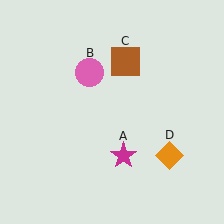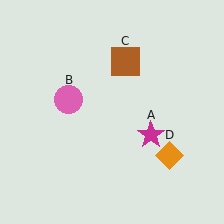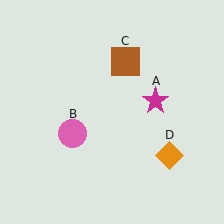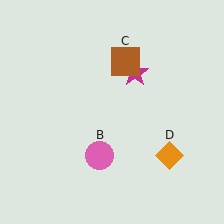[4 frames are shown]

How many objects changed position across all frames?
2 objects changed position: magenta star (object A), pink circle (object B).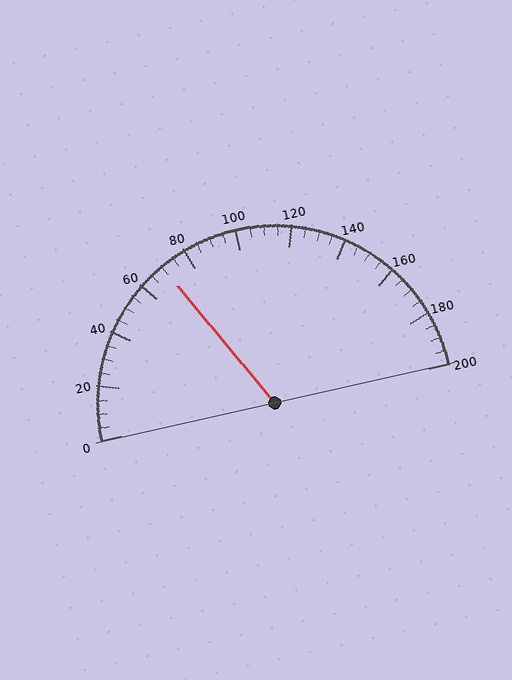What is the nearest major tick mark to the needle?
The nearest major tick mark is 80.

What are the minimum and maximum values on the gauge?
The gauge ranges from 0 to 200.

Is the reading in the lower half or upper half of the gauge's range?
The reading is in the lower half of the range (0 to 200).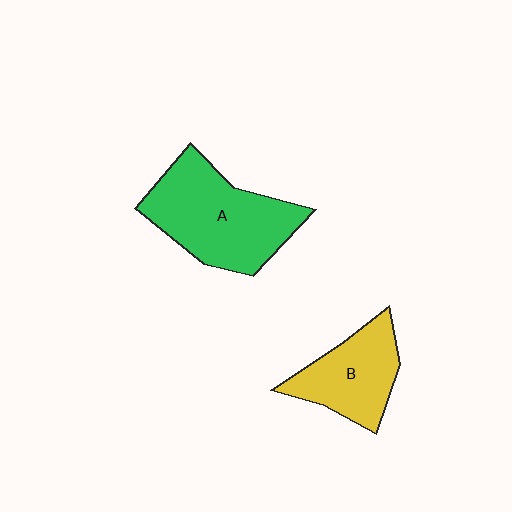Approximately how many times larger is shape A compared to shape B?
Approximately 1.5 times.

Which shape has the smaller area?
Shape B (yellow).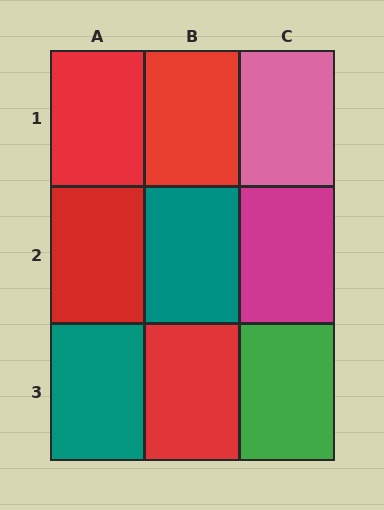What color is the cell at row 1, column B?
Red.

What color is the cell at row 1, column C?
Pink.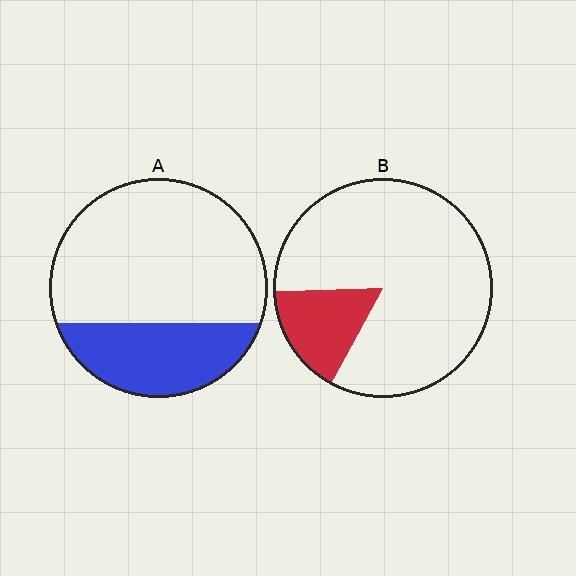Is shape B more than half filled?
No.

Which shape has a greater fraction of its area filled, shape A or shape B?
Shape A.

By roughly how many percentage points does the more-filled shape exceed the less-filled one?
By roughly 15 percentage points (A over B).